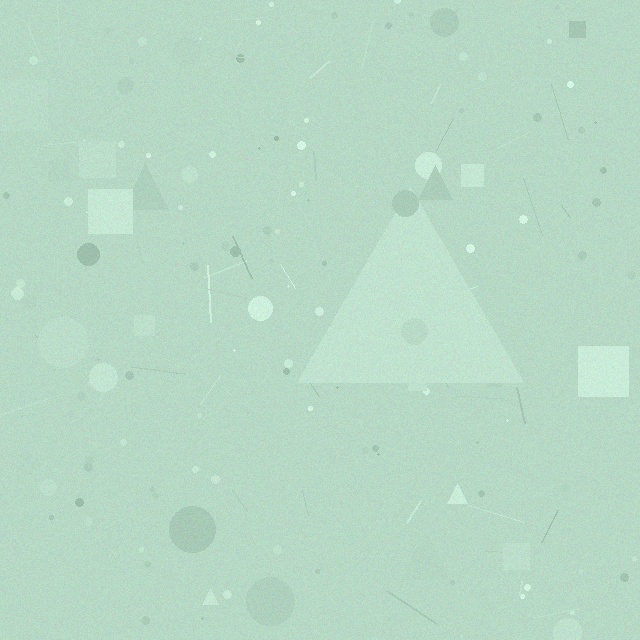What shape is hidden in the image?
A triangle is hidden in the image.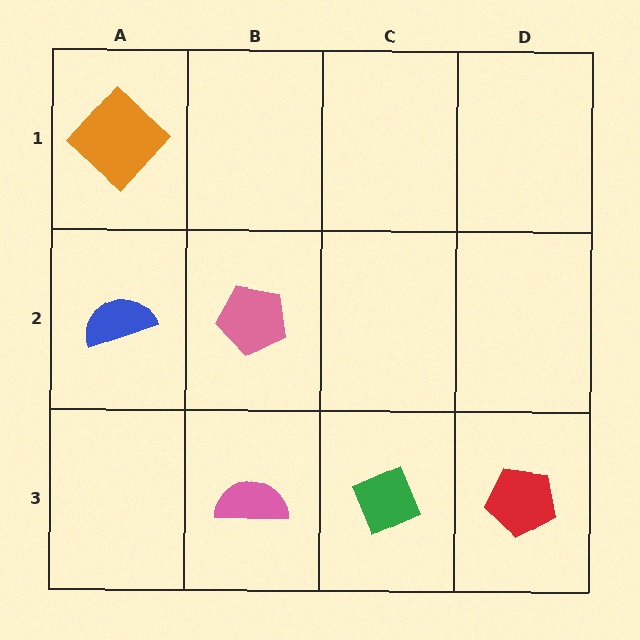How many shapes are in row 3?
3 shapes.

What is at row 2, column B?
A pink pentagon.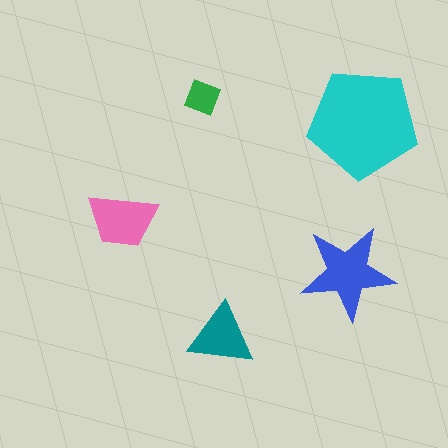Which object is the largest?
The cyan pentagon.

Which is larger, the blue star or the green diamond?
The blue star.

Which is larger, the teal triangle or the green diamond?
The teal triangle.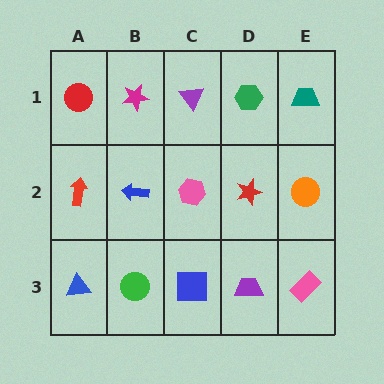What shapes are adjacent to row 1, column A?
A red arrow (row 2, column A), a magenta star (row 1, column B).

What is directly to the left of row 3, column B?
A blue triangle.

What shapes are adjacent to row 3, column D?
A red star (row 2, column D), a blue square (row 3, column C), a pink rectangle (row 3, column E).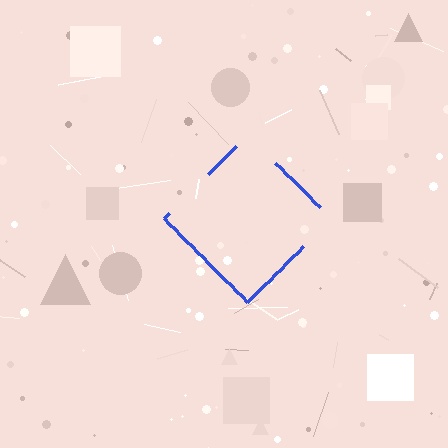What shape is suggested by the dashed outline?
The dashed outline suggests a diamond.